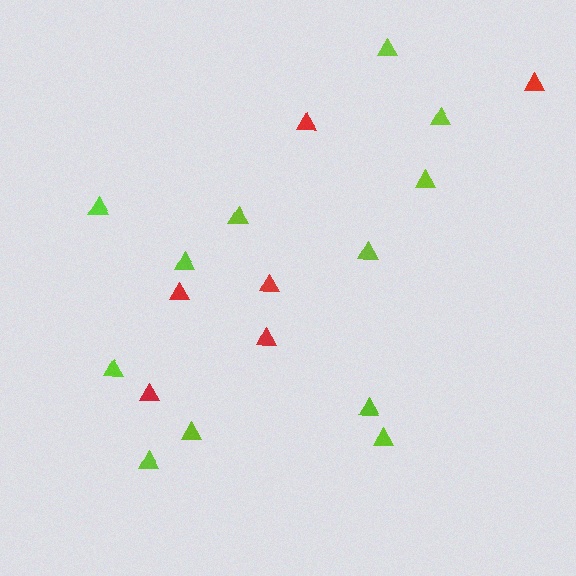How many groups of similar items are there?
There are 2 groups: one group of red triangles (6) and one group of lime triangles (12).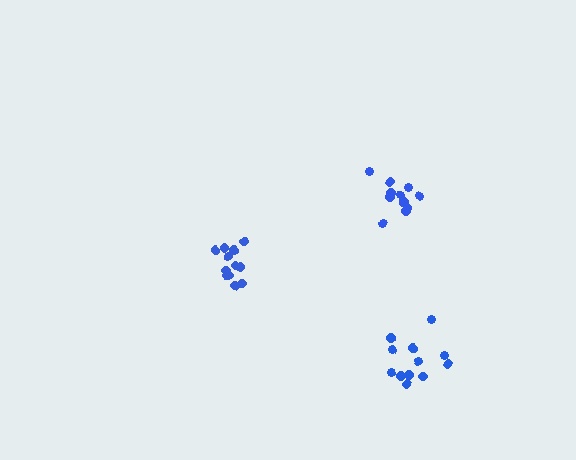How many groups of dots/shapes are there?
There are 3 groups.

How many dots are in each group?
Group 1: 11 dots, Group 2: 12 dots, Group 3: 12 dots (35 total).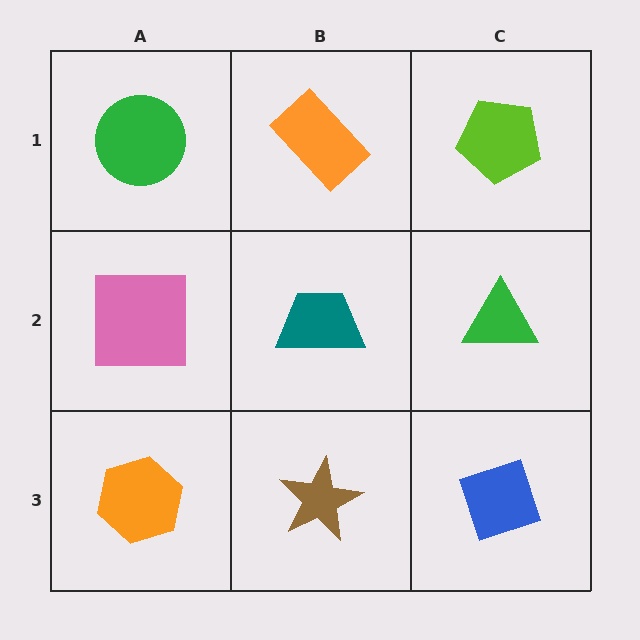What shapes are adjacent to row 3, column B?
A teal trapezoid (row 2, column B), an orange hexagon (row 3, column A), a blue diamond (row 3, column C).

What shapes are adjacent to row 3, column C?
A green triangle (row 2, column C), a brown star (row 3, column B).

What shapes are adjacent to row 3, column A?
A pink square (row 2, column A), a brown star (row 3, column B).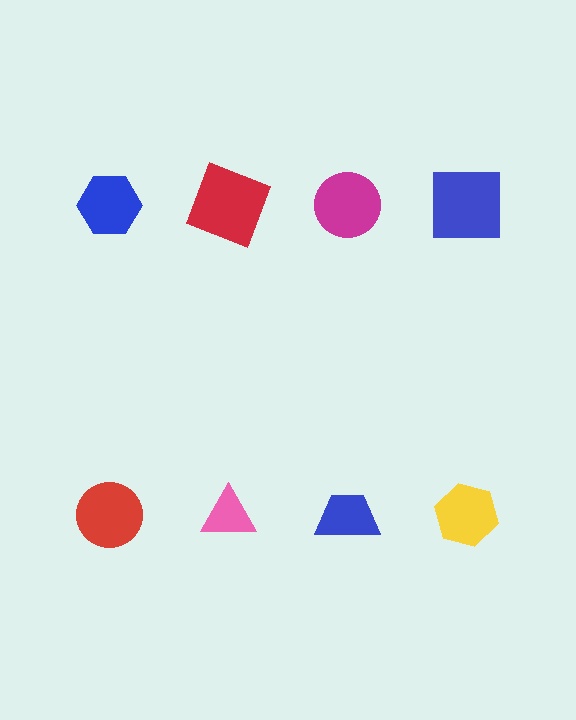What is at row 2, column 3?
A blue trapezoid.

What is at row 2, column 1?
A red circle.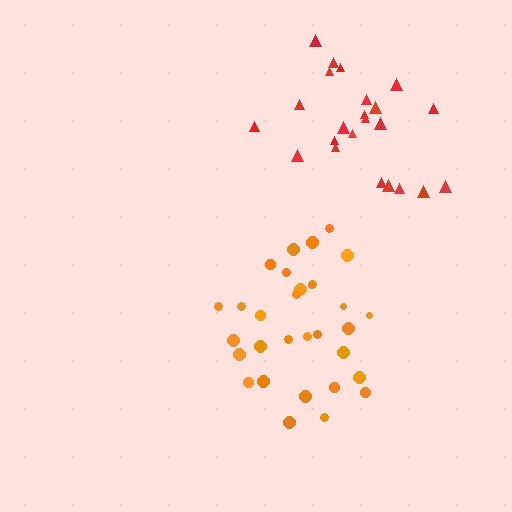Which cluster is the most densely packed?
Orange.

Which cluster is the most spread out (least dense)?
Red.